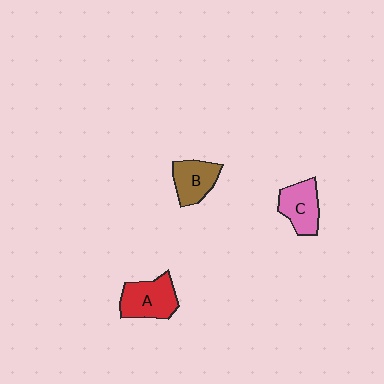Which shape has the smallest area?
Shape B (brown).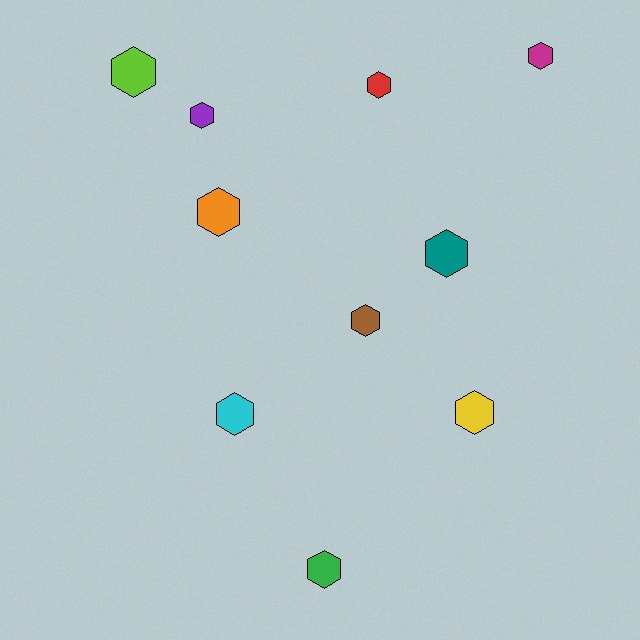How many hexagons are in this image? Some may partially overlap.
There are 10 hexagons.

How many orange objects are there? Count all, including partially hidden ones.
There is 1 orange object.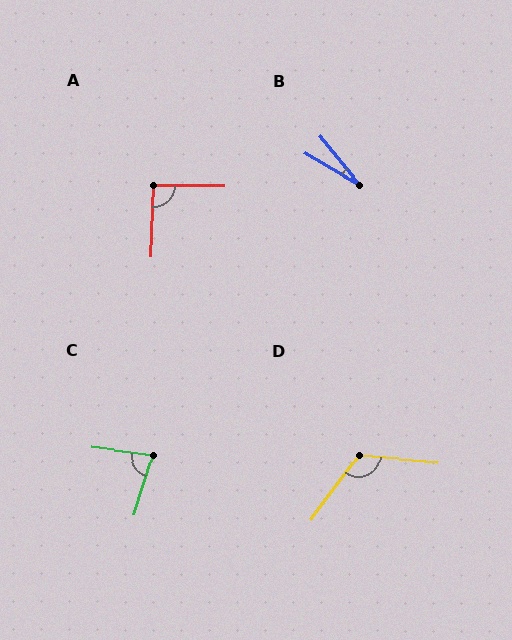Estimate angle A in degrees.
Approximately 92 degrees.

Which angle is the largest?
D, at approximately 122 degrees.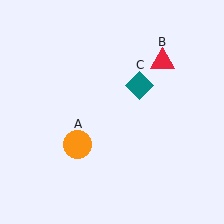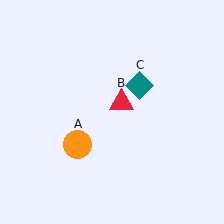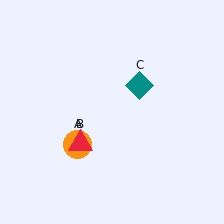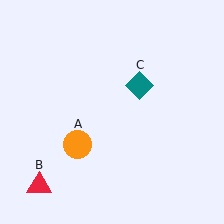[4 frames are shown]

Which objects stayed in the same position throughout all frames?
Orange circle (object A) and teal diamond (object C) remained stationary.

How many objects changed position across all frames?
1 object changed position: red triangle (object B).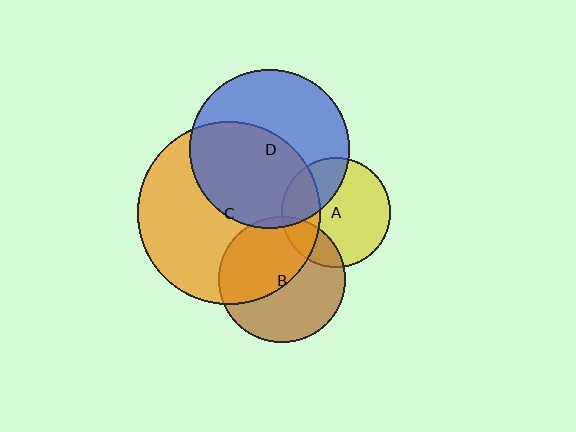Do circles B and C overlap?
Yes.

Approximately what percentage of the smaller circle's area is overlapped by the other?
Approximately 50%.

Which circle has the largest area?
Circle C (orange).